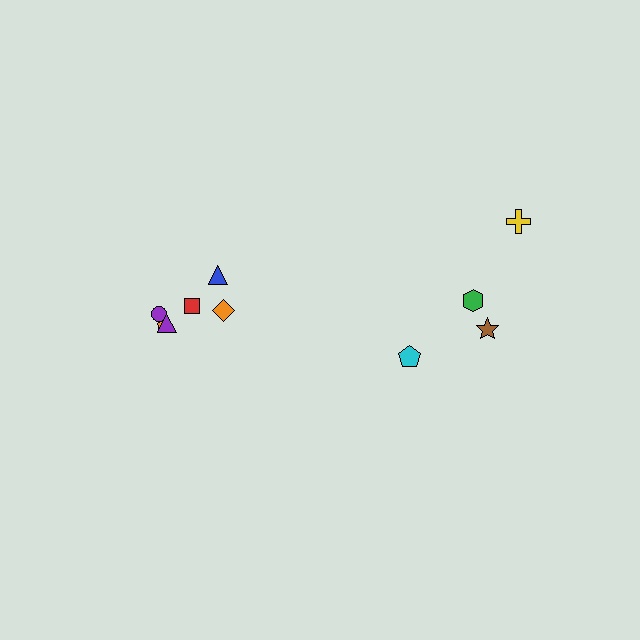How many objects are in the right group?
There are 4 objects.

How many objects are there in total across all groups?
There are 10 objects.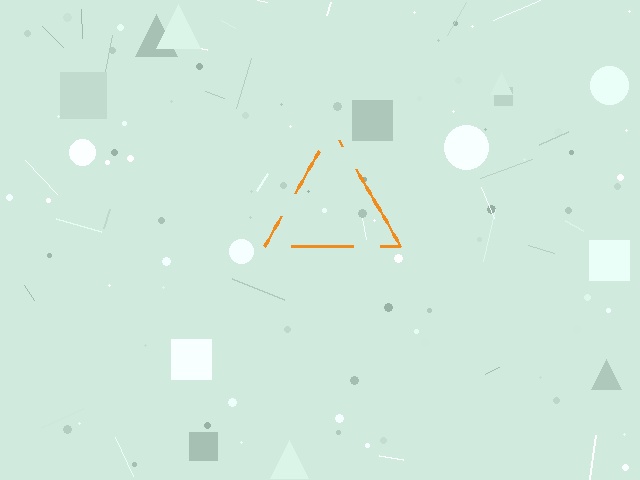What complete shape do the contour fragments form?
The contour fragments form a triangle.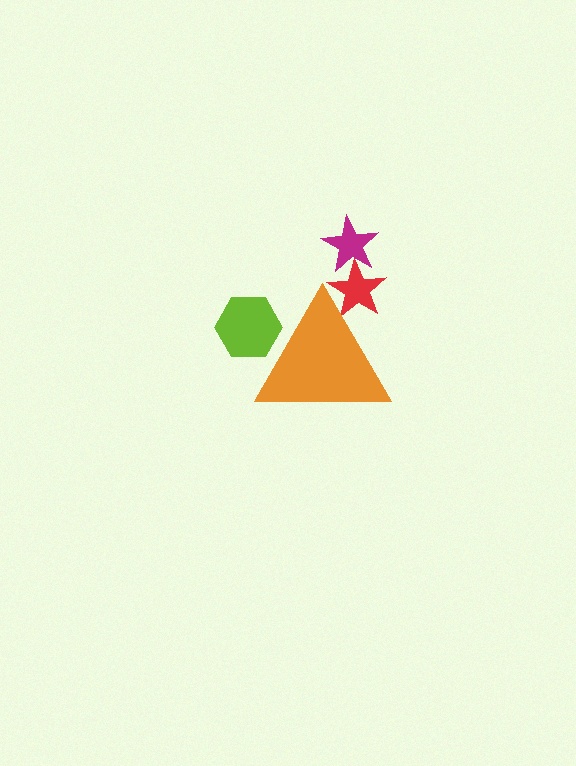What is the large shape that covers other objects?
An orange triangle.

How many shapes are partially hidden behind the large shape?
2 shapes are partially hidden.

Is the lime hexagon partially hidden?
Yes, the lime hexagon is partially hidden behind the orange triangle.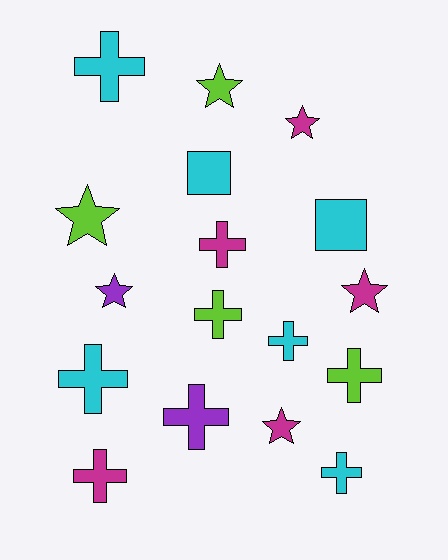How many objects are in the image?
There are 17 objects.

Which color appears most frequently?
Cyan, with 6 objects.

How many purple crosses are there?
There is 1 purple cross.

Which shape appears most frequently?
Cross, with 9 objects.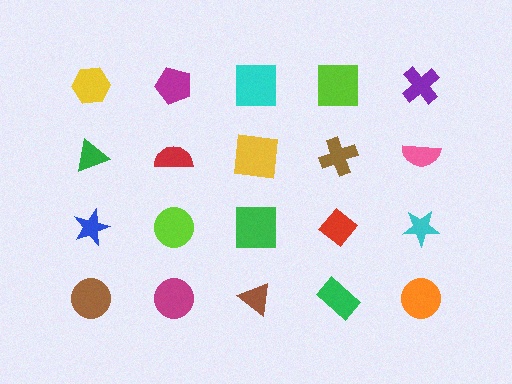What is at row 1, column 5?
A purple cross.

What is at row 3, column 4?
A red diamond.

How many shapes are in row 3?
5 shapes.